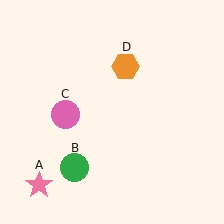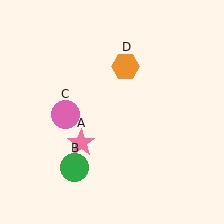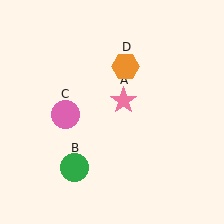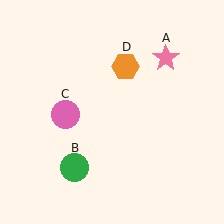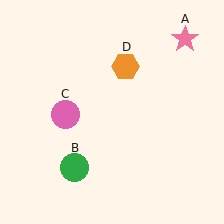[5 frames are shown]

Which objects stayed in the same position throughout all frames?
Green circle (object B) and pink circle (object C) and orange hexagon (object D) remained stationary.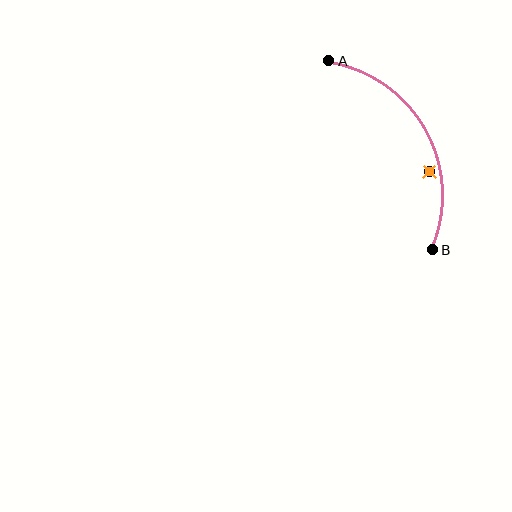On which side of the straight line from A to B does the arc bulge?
The arc bulges to the right of the straight line connecting A and B.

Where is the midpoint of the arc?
The arc midpoint is the point on the curve farthest from the straight line joining A and B. It sits to the right of that line.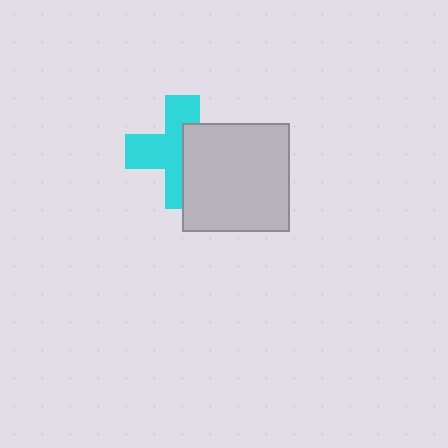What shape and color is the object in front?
The object in front is a light gray square.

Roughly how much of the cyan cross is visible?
About half of it is visible (roughly 56%).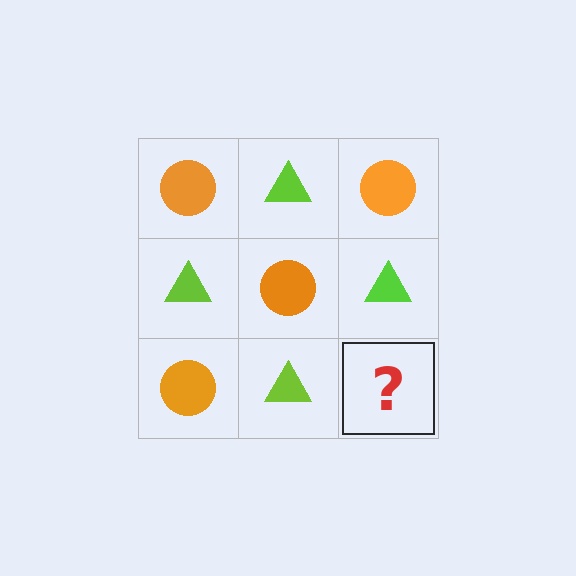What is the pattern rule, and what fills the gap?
The rule is that it alternates orange circle and lime triangle in a checkerboard pattern. The gap should be filled with an orange circle.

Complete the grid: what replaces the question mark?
The question mark should be replaced with an orange circle.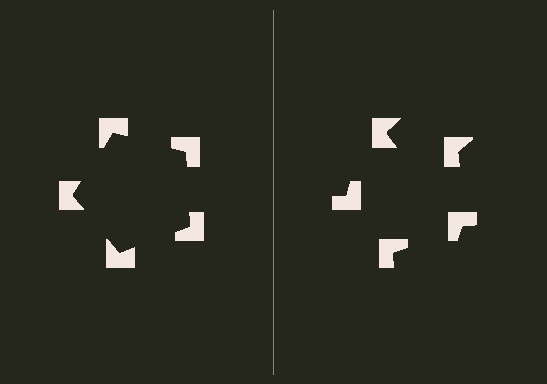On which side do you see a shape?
An illusory pentagon appears on the left side. On the right side the wedge cuts are rotated, so no coherent shape forms.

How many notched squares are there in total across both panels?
10 — 5 on each side.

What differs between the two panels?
The notched squares are positioned identically on both sides; only the wedge orientations differ. On the left they align to a pentagon; on the right they are misaligned.